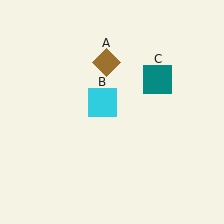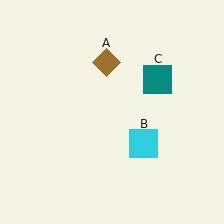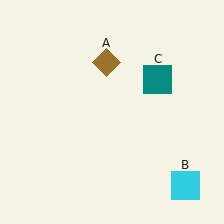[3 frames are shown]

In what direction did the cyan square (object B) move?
The cyan square (object B) moved down and to the right.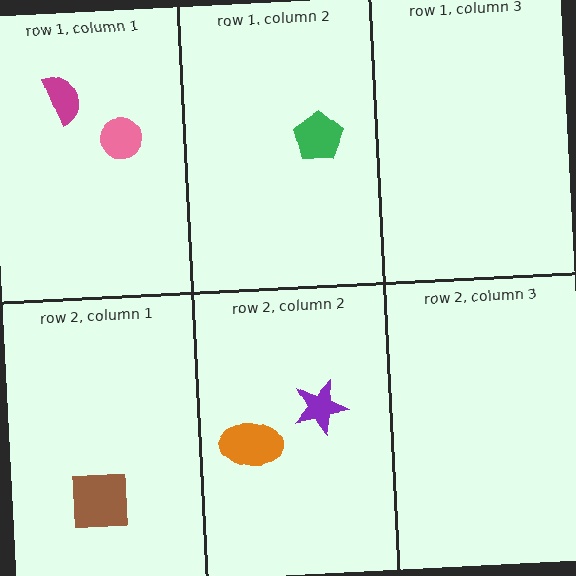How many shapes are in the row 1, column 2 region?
1.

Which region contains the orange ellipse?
The row 2, column 2 region.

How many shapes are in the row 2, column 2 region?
2.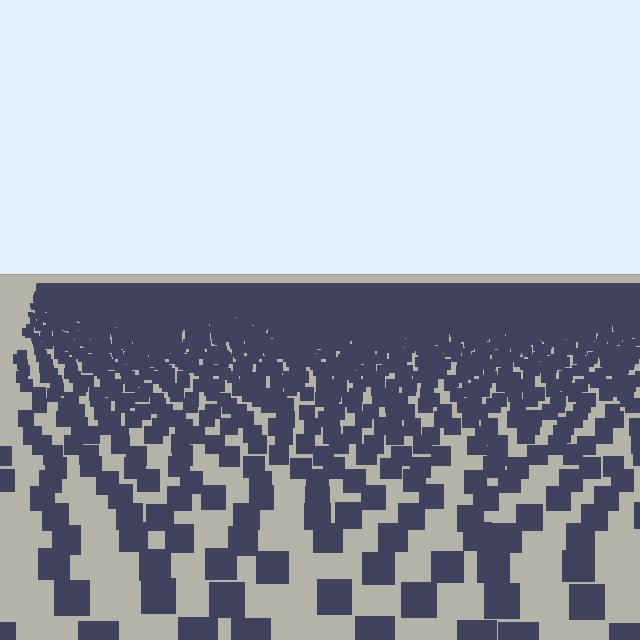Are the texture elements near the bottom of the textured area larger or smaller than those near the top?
Larger. Near the bottom, elements are closer to the viewer and appear at a bigger on-screen size.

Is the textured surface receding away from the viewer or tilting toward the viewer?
The surface is receding away from the viewer. Texture elements get smaller and denser toward the top.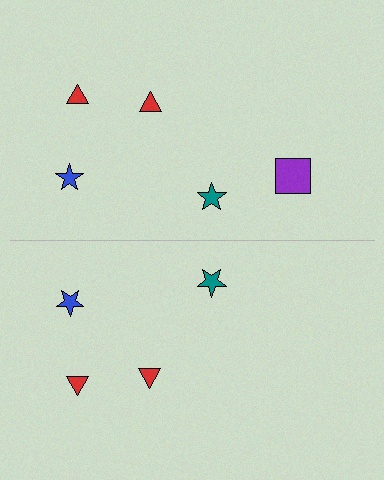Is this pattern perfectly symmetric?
No, the pattern is not perfectly symmetric. A purple square is missing from the bottom side.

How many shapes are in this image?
There are 9 shapes in this image.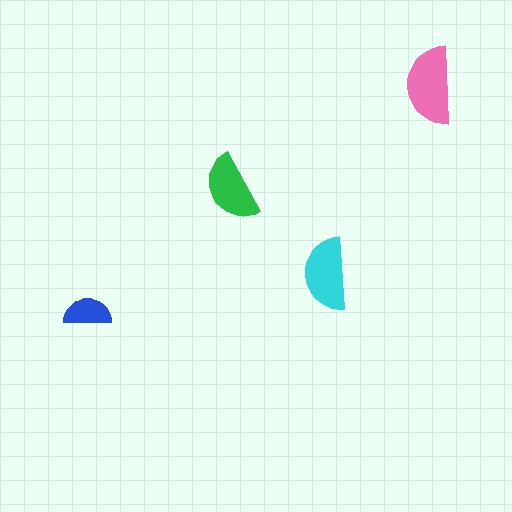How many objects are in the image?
There are 4 objects in the image.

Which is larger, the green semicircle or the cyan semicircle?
The cyan one.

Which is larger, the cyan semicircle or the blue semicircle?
The cyan one.